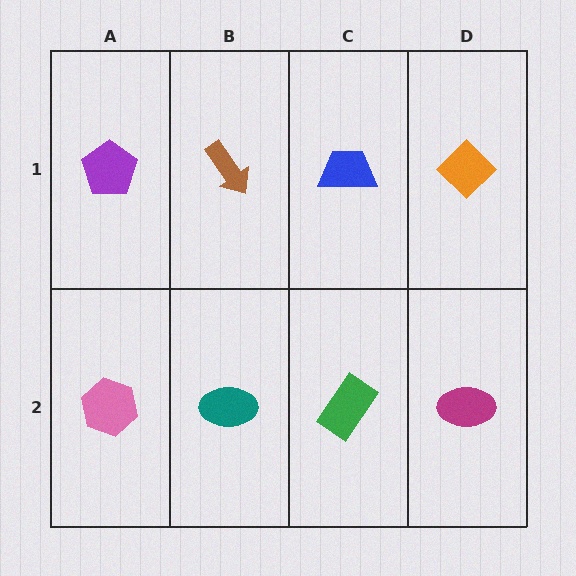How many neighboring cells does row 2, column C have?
3.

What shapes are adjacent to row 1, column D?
A magenta ellipse (row 2, column D), a blue trapezoid (row 1, column C).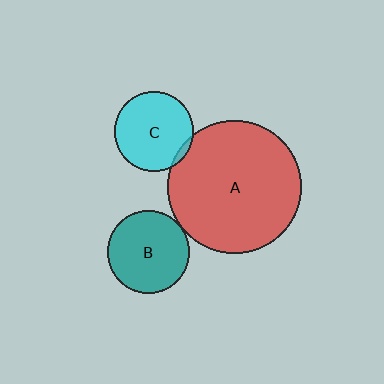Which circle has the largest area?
Circle A (red).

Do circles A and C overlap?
Yes.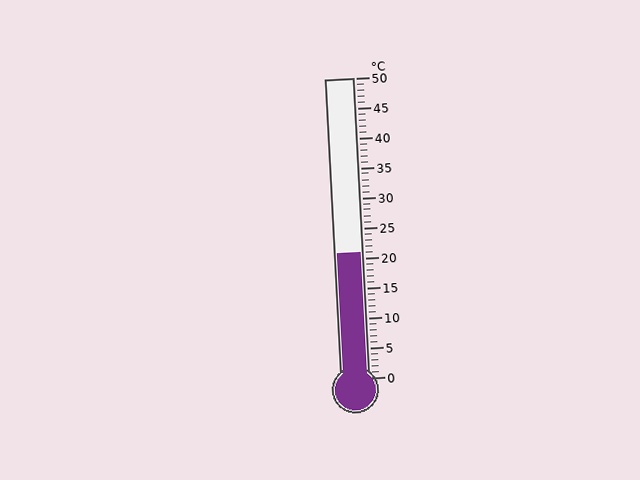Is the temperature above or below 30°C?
The temperature is below 30°C.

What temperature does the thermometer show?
The thermometer shows approximately 21°C.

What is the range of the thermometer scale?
The thermometer scale ranges from 0°C to 50°C.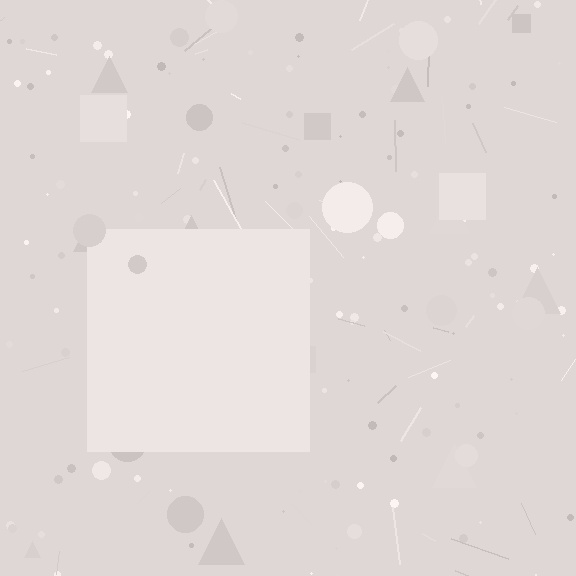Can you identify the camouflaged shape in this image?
The camouflaged shape is a square.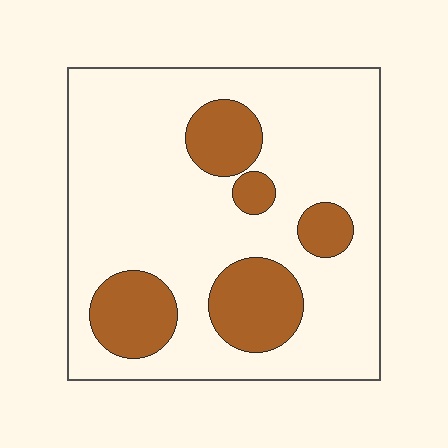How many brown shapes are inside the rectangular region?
5.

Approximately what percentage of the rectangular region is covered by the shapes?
Approximately 25%.